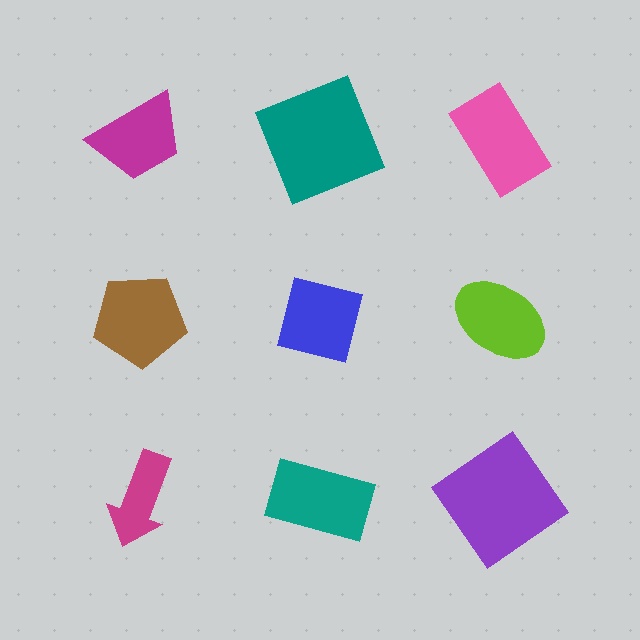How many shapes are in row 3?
3 shapes.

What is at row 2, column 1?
A brown pentagon.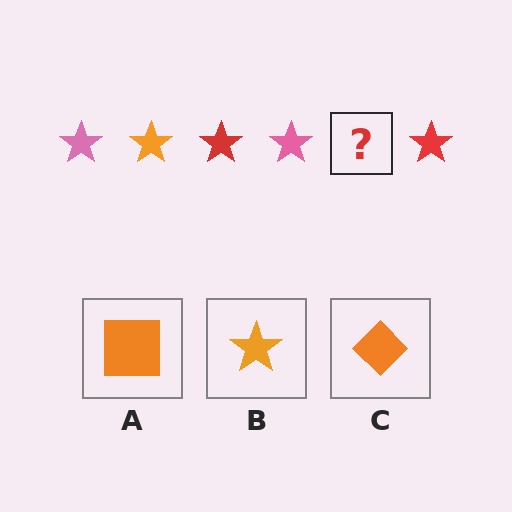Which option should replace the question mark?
Option B.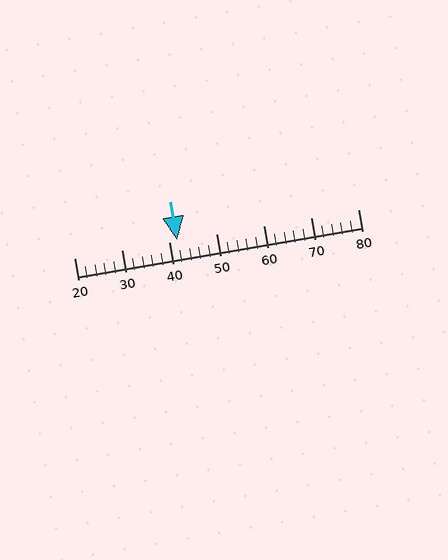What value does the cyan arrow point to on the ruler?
The cyan arrow points to approximately 42.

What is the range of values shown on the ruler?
The ruler shows values from 20 to 80.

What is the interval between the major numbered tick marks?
The major tick marks are spaced 10 units apart.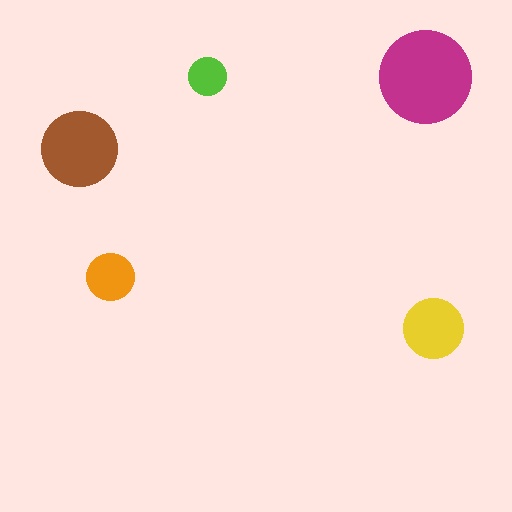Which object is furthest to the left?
The brown circle is leftmost.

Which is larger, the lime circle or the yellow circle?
The yellow one.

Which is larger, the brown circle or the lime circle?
The brown one.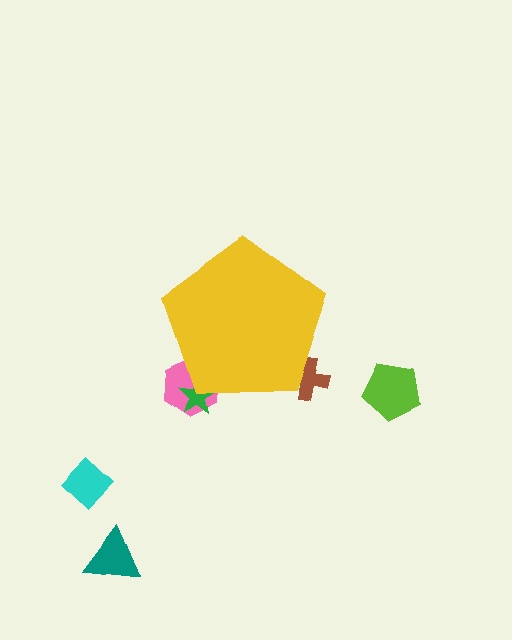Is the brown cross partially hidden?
Yes, the brown cross is partially hidden behind the yellow pentagon.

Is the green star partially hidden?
Yes, the green star is partially hidden behind the yellow pentagon.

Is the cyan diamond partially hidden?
No, the cyan diamond is fully visible.